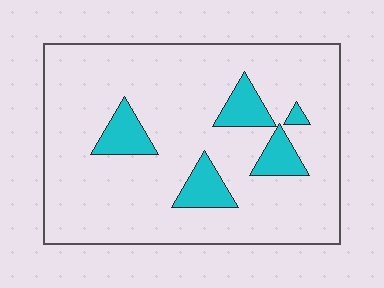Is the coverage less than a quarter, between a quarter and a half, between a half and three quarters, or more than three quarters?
Less than a quarter.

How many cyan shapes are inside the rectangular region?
5.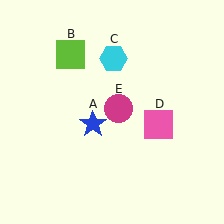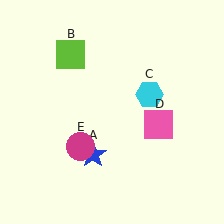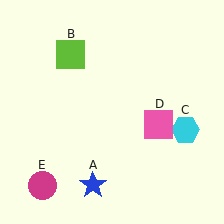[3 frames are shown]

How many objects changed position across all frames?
3 objects changed position: blue star (object A), cyan hexagon (object C), magenta circle (object E).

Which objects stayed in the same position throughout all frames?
Lime square (object B) and pink square (object D) remained stationary.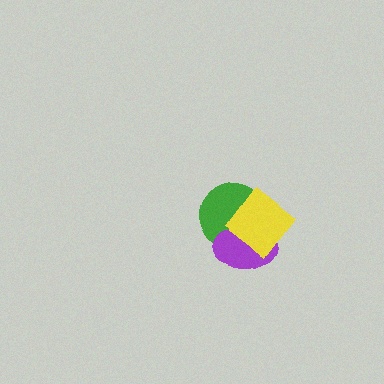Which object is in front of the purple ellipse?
The yellow diamond is in front of the purple ellipse.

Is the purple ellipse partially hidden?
Yes, it is partially covered by another shape.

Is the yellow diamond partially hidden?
No, no other shape covers it.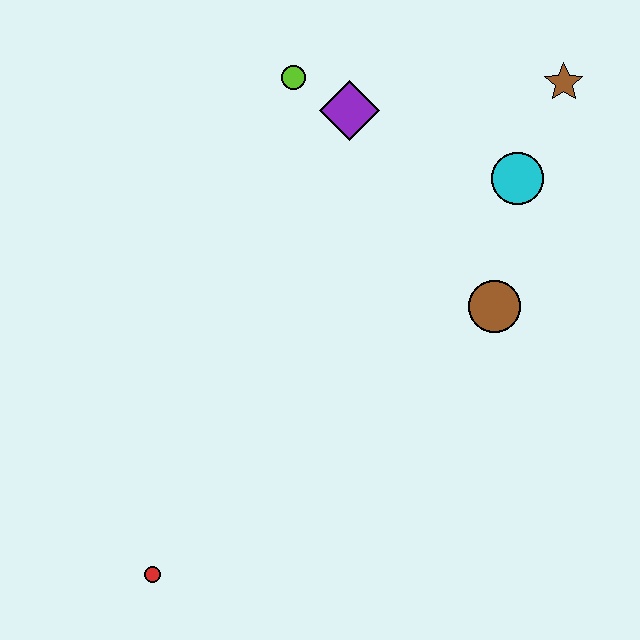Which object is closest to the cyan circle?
The brown star is closest to the cyan circle.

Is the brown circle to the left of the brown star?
Yes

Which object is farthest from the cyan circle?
The red circle is farthest from the cyan circle.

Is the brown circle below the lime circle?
Yes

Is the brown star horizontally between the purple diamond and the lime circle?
No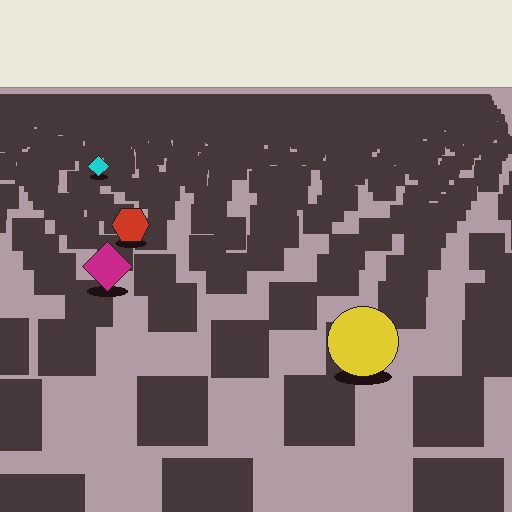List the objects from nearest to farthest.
From nearest to farthest: the yellow circle, the magenta diamond, the red hexagon, the cyan diamond.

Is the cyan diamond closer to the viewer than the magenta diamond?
No. The magenta diamond is closer — you can tell from the texture gradient: the ground texture is coarser near it.